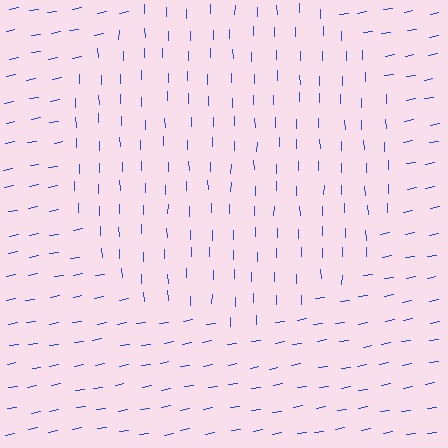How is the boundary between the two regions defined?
The boundary is defined purely by a change in line orientation (approximately 80 degrees difference). All lines are the same color and thickness.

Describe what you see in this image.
The image is filled with small blue line segments. A circle region in the image has lines oriented differently from the surrounding lines, creating a visible texture boundary.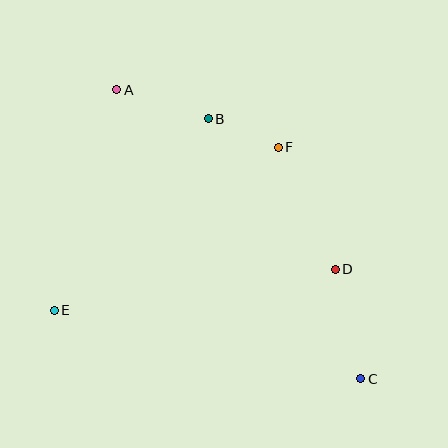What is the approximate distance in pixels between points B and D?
The distance between B and D is approximately 197 pixels.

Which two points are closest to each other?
Points B and F are closest to each other.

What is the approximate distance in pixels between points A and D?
The distance between A and D is approximately 283 pixels.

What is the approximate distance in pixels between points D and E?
The distance between D and E is approximately 284 pixels.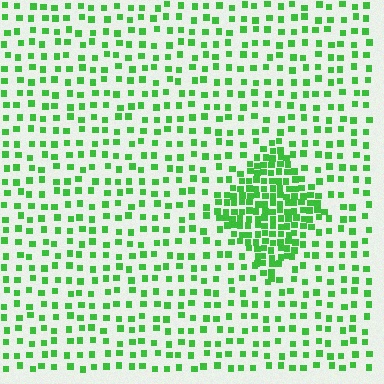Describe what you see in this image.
The image contains small green elements arranged at two different densities. A diamond-shaped region is visible where the elements are more densely packed than the surrounding area.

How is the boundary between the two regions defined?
The boundary is defined by a change in element density (approximately 2.6x ratio). All elements are the same color, size, and shape.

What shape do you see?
I see a diamond.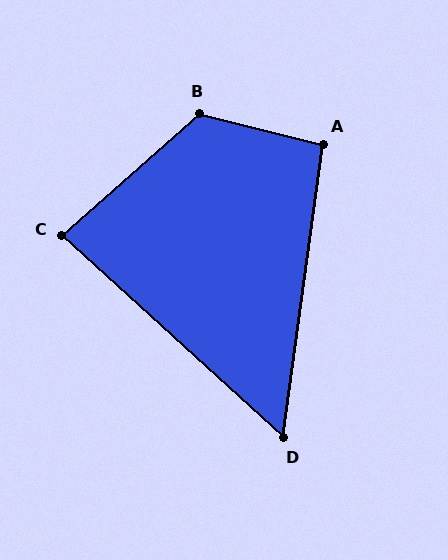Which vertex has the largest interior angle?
B, at approximately 124 degrees.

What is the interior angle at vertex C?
Approximately 84 degrees (acute).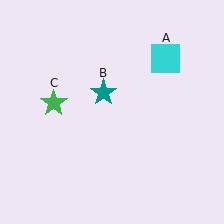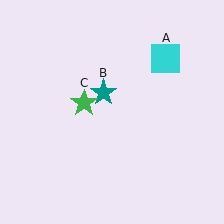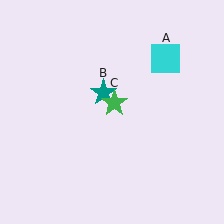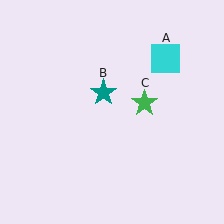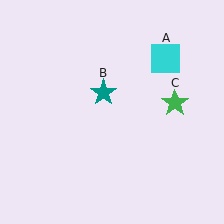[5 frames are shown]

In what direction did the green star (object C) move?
The green star (object C) moved right.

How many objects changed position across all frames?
1 object changed position: green star (object C).